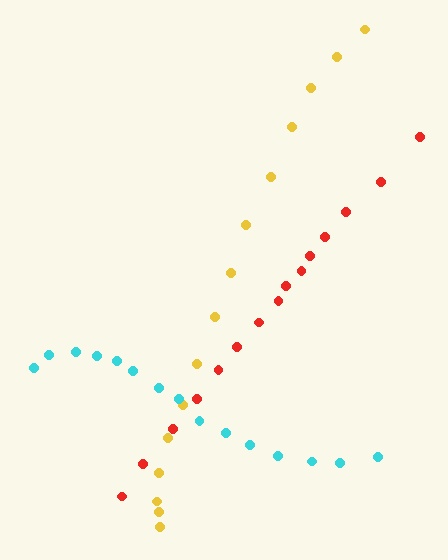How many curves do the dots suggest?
There are 3 distinct paths.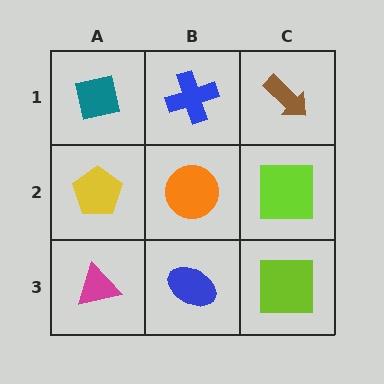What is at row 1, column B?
A blue cross.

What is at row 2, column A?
A yellow pentagon.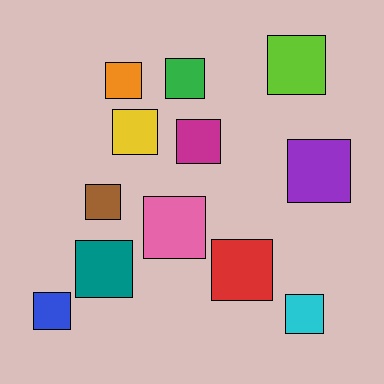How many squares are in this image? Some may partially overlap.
There are 12 squares.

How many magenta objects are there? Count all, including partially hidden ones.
There is 1 magenta object.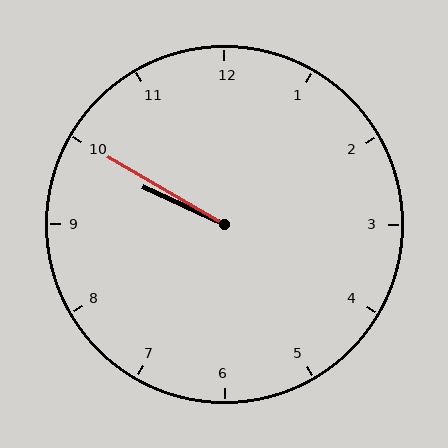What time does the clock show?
9:50.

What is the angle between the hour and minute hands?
Approximately 5 degrees.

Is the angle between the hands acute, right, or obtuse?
It is acute.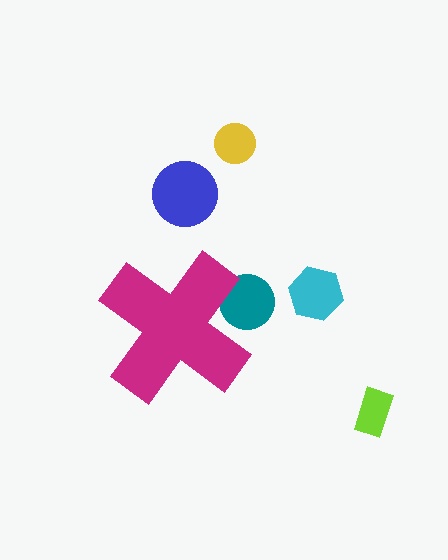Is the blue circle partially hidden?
No, the blue circle is fully visible.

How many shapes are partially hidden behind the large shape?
1 shape is partially hidden.